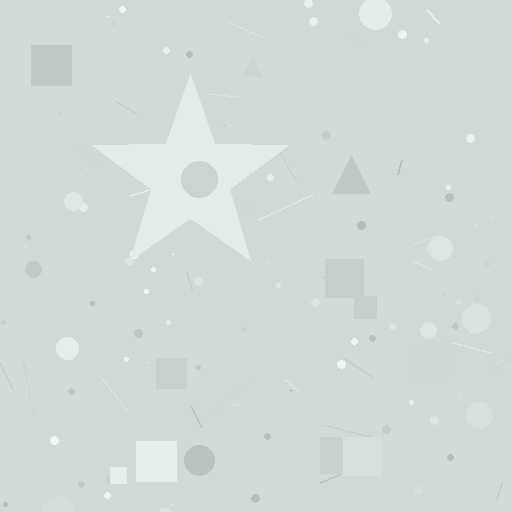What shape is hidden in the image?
A star is hidden in the image.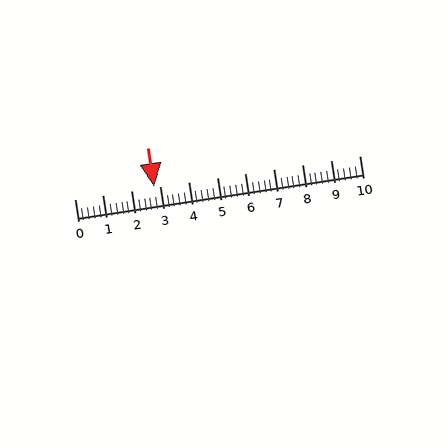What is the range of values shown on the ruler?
The ruler shows values from 0 to 10.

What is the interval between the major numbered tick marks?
The major tick marks are spaced 1 units apart.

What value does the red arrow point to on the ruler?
The red arrow points to approximately 2.8.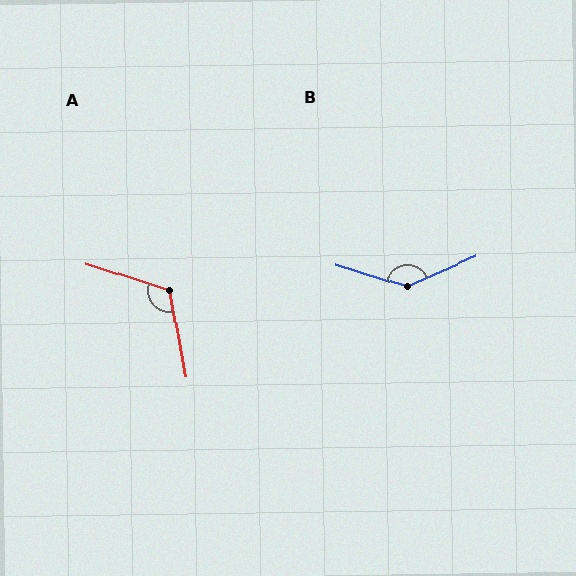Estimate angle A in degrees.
Approximately 118 degrees.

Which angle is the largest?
B, at approximately 139 degrees.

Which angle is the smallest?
A, at approximately 118 degrees.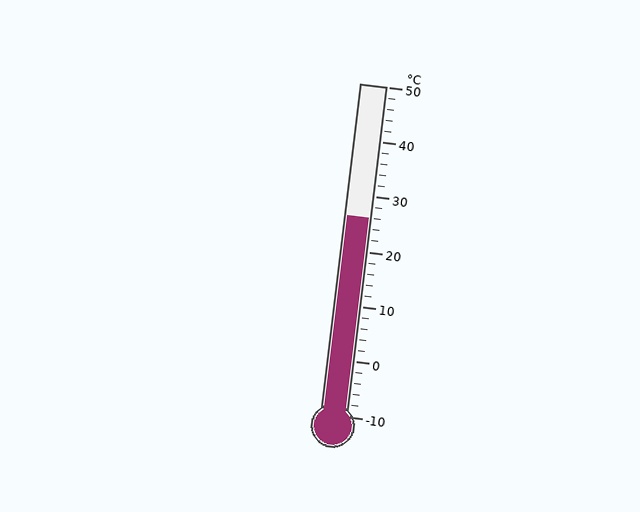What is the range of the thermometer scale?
The thermometer scale ranges from -10°C to 50°C.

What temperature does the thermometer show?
The thermometer shows approximately 26°C.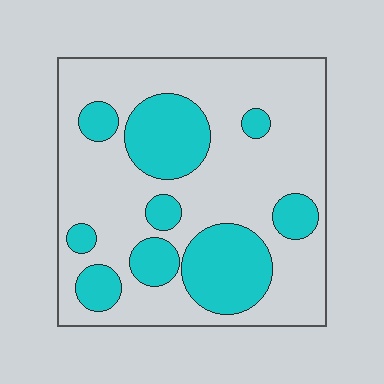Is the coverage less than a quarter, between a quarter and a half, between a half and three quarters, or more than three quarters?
Between a quarter and a half.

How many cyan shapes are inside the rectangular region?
9.